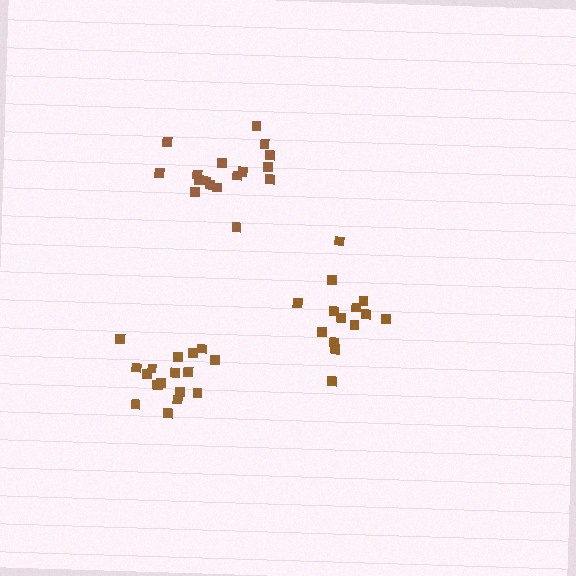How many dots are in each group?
Group 1: 17 dots, Group 2: 15 dots, Group 3: 18 dots (50 total).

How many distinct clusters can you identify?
There are 3 distinct clusters.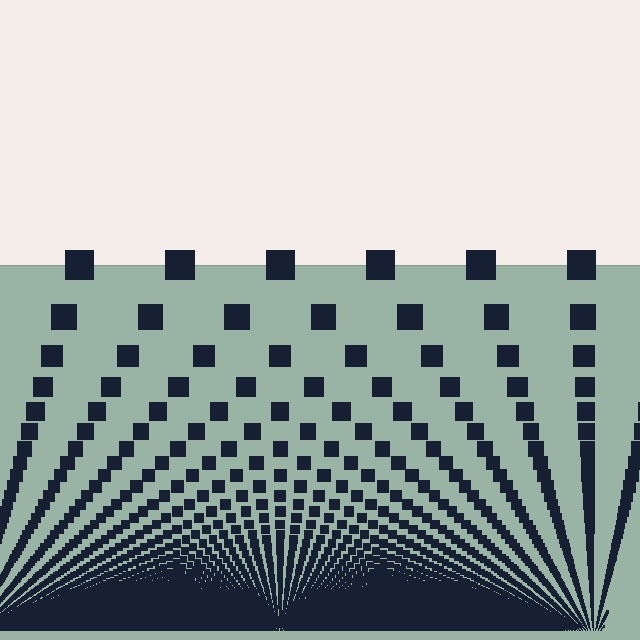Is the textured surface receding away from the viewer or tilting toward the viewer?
The surface appears to tilt toward the viewer. Texture elements get larger and sparser toward the top.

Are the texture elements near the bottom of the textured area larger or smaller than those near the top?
Smaller. The gradient is inverted — elements near the bottom are smaller and denser.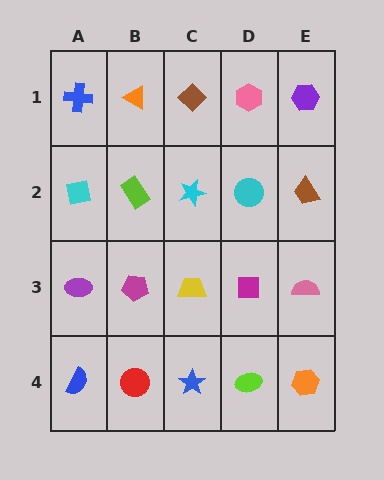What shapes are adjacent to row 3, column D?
A cyan circle (row 2, column D), a lime ellipse (row 4, column D), a yellow trapezoid (row 3, column C), a pink semicircle (row 3, column E).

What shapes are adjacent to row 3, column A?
A cyan square (row 2, column A), a blue semicircle (row 4, column A), a magenta pentagon (row 3, column B).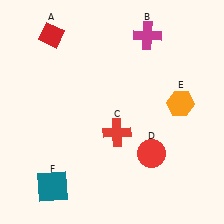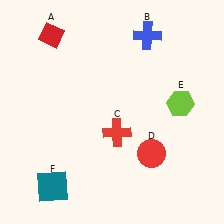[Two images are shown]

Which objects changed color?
B changed from magenta to blue. E changed from orange to lime.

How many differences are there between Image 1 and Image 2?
There are 2 differences between the two images.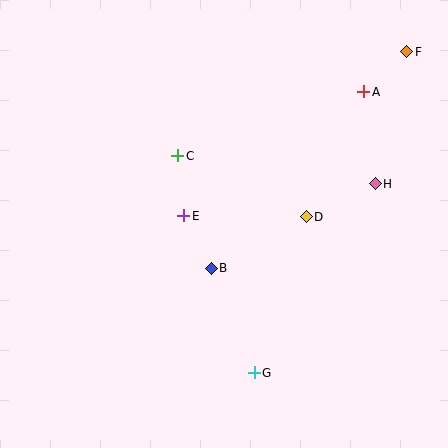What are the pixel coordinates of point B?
Point B is at (211, 268).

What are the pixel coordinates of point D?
Point D is at (306, 217).